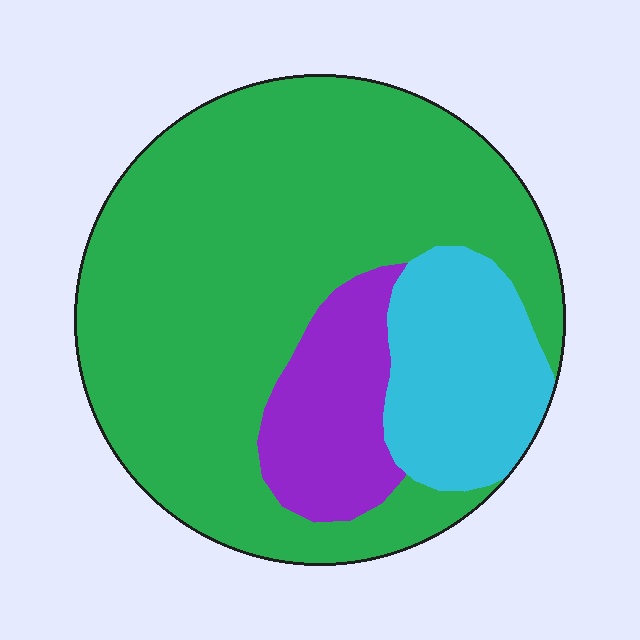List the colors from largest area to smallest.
From largest to smallest: green, cyan, purple.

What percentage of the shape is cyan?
Cyan covers roughly 15% of the shape.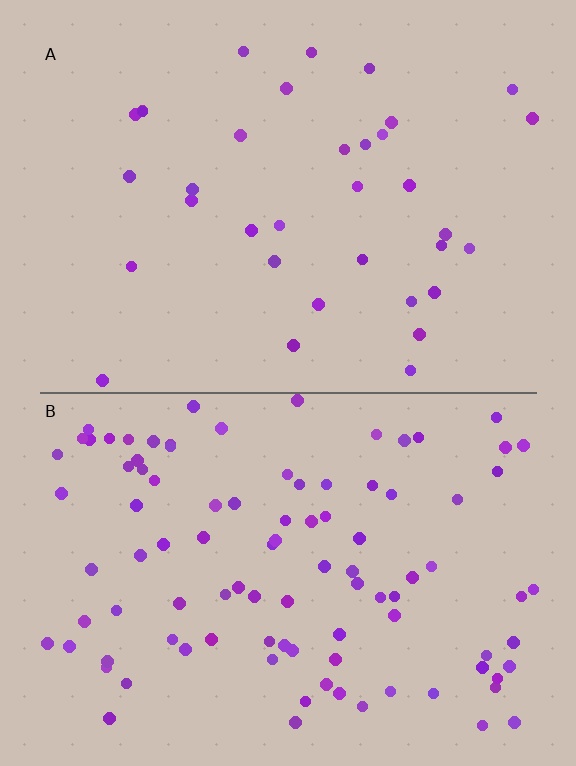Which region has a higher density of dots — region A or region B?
B (the bottom).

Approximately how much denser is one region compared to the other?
Approximately 2.8× — region B over region A.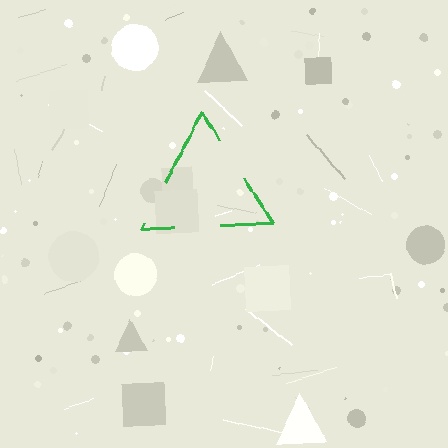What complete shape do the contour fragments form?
The contour fragments form a triangle.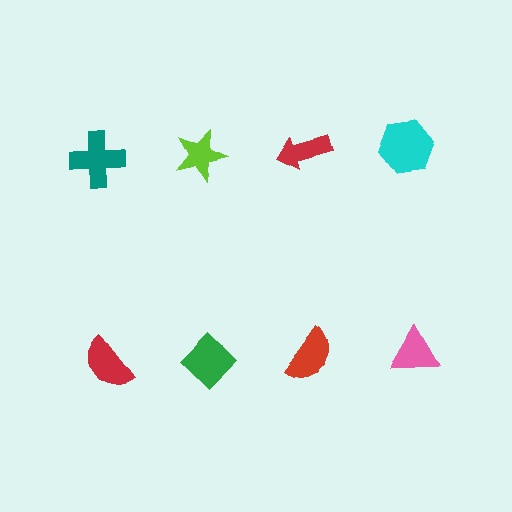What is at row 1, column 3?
A red arrow.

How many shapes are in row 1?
4 shapes.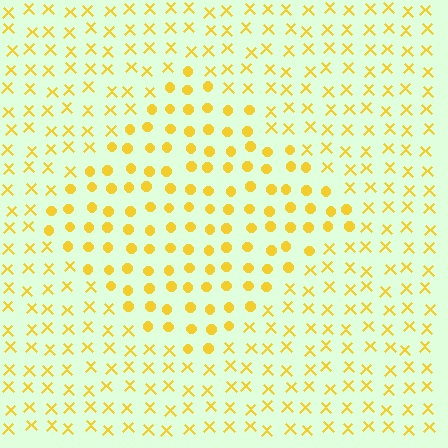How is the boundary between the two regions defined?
The boundary is defined by a change in element shape: circles inside vs. X marks outside. All elements share the same color and spacing.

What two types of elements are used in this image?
The image uses circles inside the diamond region and X marks outside it.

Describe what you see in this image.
The image is filled with small yellow elements arranged in a uniform grid. A diamond-shaped region contains circles, while the surrounding area contains X marks. The boundary is defined purely by the change in element shape.